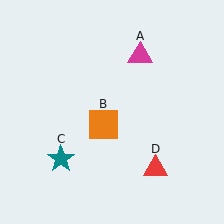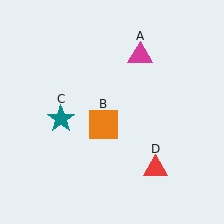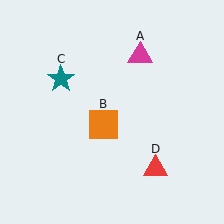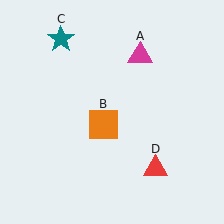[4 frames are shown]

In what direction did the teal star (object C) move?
The teal star (object C) moved up.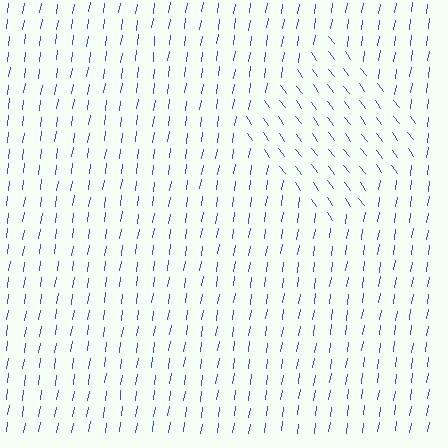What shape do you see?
I see a diamond.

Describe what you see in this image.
The image is filled with small blue line segments. A diamond region in the image has lines oriented differently from the surrounding lines, creating a visible texture boundary.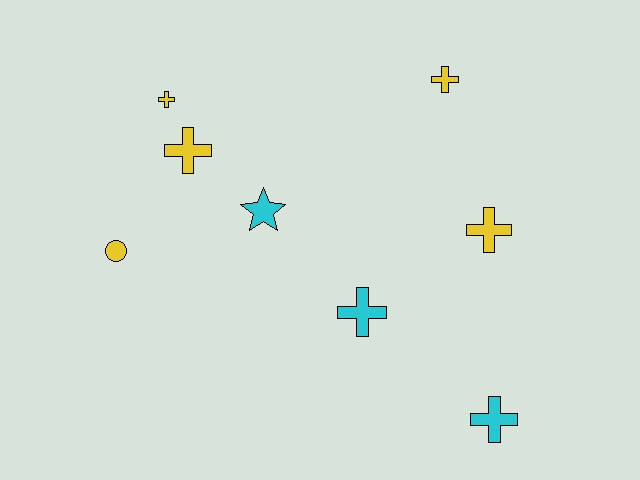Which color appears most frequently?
Yellow, with 5 objects.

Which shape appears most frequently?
Cross, with 6 objects.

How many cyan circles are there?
There are no cyan circles.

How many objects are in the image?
There are 8 objects.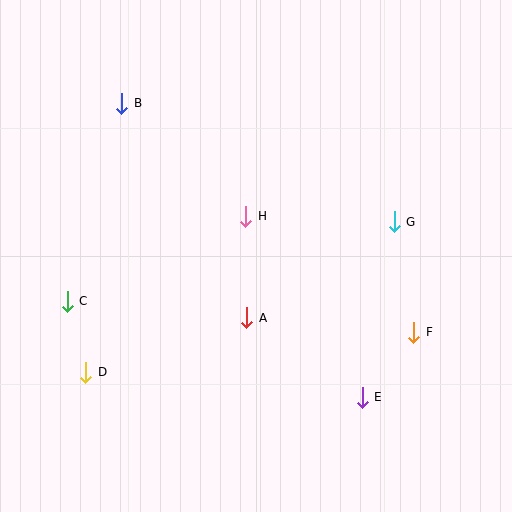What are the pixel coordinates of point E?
Point E is at (362, 398).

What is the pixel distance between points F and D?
The distance between F and D is 330 pixels.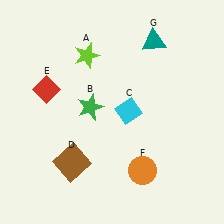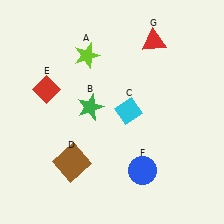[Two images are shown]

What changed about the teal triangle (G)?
In Image 1, G is teal. In Image 2, it changed to red.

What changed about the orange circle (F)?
In Image 1, F is orange. In Image 2, it changed to blue.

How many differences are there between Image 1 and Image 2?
There are 2 differences between the two images.